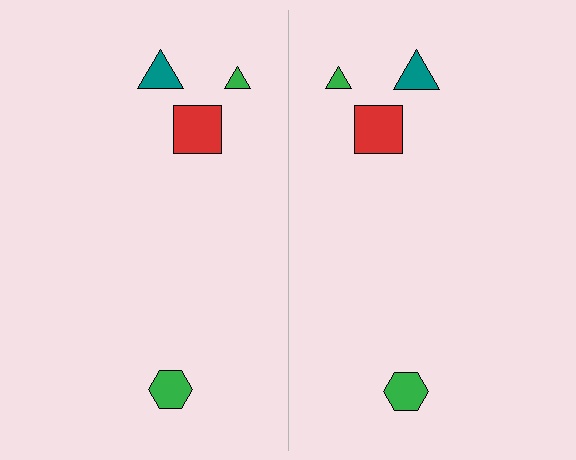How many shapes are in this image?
There are 8 shapes in this image.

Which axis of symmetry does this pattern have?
The pattern has a vertical axis of symmetry running through the center of the image.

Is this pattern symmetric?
Yes, this pattern has bilateral (reflection) symmetry.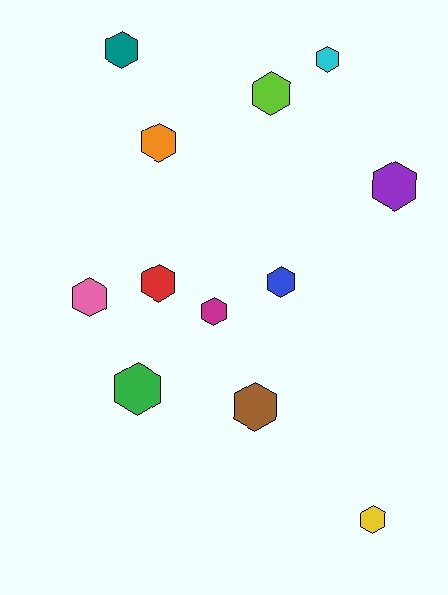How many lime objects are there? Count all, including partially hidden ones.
There is 1 lime object.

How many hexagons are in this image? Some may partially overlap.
There are 12 hexagons.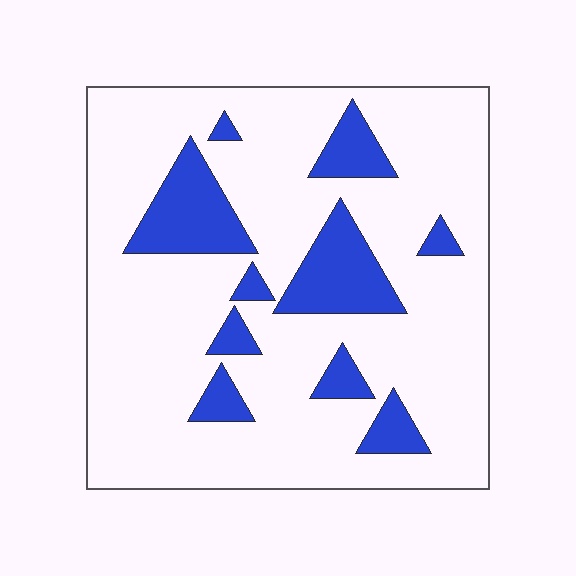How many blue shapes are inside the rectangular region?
10.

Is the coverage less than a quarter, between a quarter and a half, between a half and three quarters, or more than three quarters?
Less than a quarter.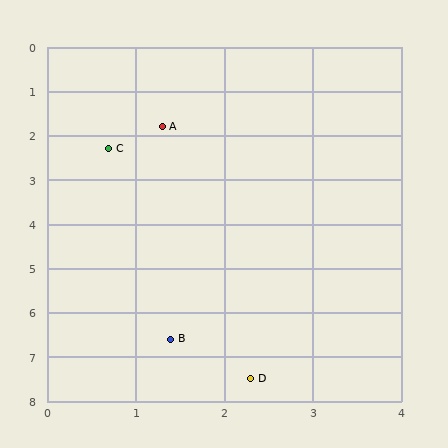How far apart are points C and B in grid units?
Points C and B are about 4.4 grid units apart.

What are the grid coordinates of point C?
Point C is at approximately (0.7, 2.3).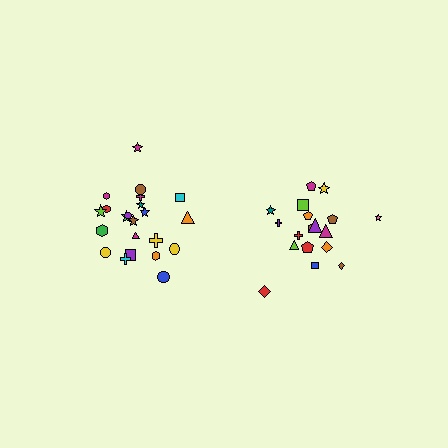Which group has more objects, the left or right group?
The left group.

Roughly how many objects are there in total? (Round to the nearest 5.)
Roughly 40 objects in total.